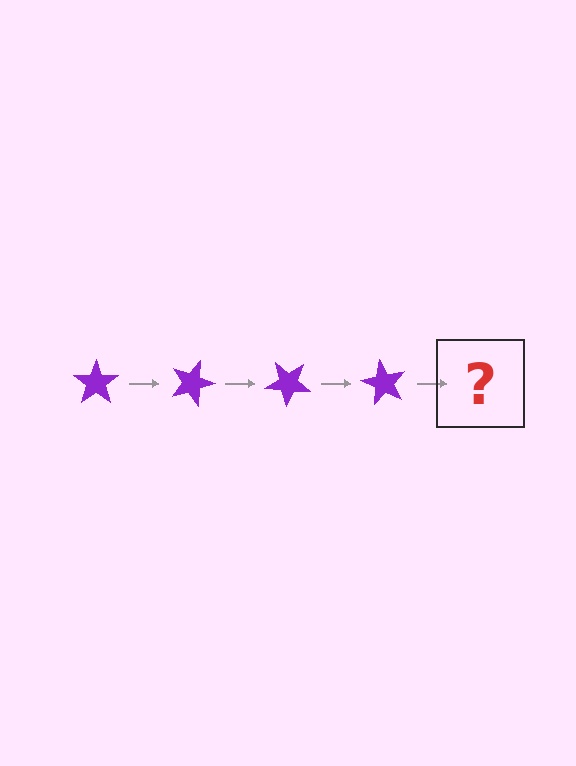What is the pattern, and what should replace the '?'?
The pattern is that the star rotates 20 degrees each step. The '?' should be a purple star rotated 80 degrees.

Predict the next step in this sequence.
The next step is a purple star rotated 80 degrees.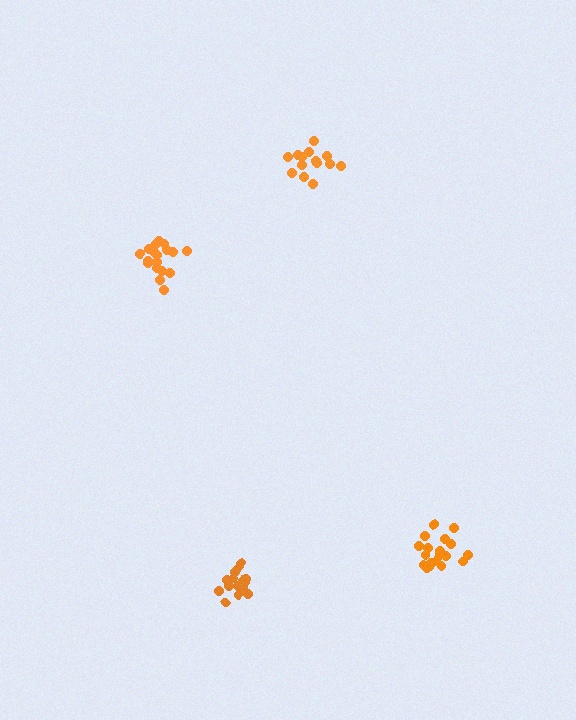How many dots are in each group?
Group 1: 19 dots, Group 2: 18 dots, Group 3: 15 dots, Group 4: 15 dots (67 total).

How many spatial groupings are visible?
There are 4 spatial groupings.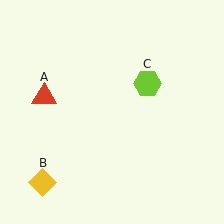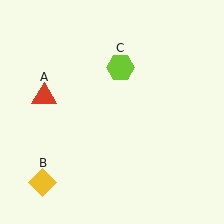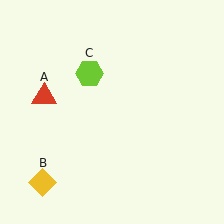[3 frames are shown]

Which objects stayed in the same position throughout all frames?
Red triangle (object A) and yellow diamond (object B) remained stationary.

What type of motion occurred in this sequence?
The lime hexagon (object C) rotated counterclockwise around the center of the scene.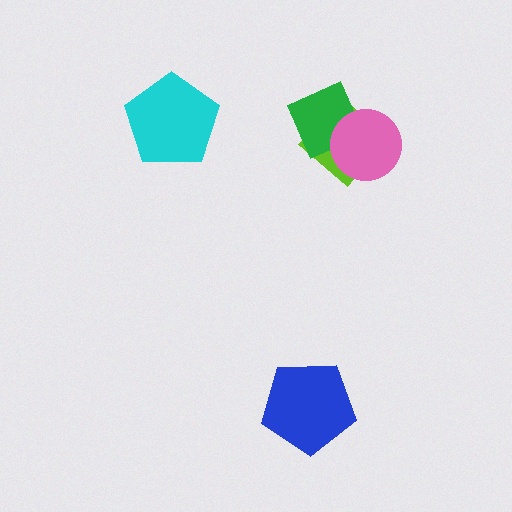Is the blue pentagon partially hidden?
No, no other shape covers it.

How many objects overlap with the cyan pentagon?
0 objects overlap with the cyan pentagon.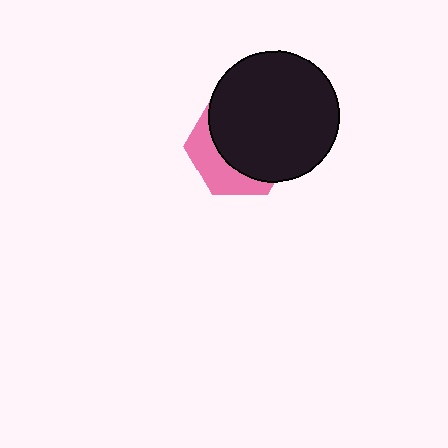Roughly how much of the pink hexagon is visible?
A small part of it is visible (roughly 34%).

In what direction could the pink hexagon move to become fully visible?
The pink hexagon could move toward the lower-left. That would shift it out from behind the black circle entirely.